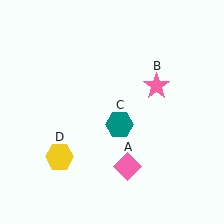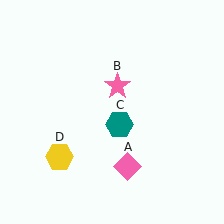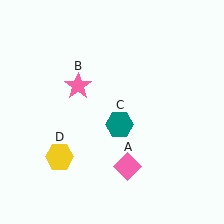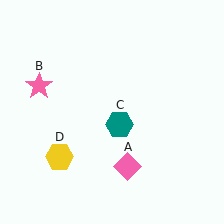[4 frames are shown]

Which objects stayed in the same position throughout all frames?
Pink diamond (object A) and teal hexagon (object C) and yellow hexagon (object D) remained stationary.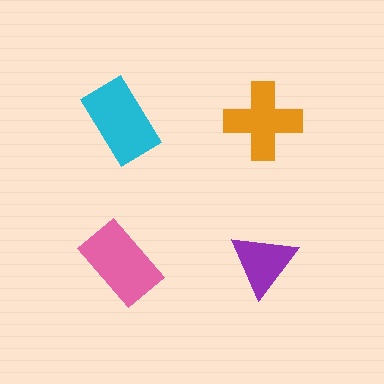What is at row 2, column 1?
A pink rectangle.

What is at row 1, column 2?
An orange cross.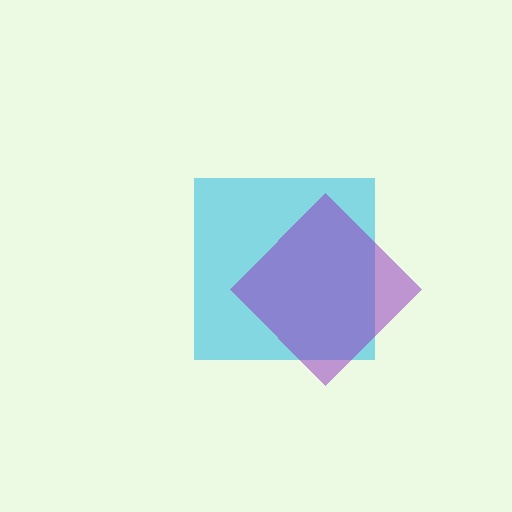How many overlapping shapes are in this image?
There are 2 overlapping shapes in the image.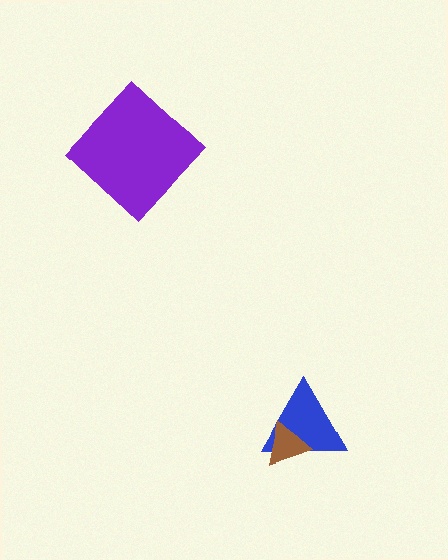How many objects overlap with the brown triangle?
1 object overlaps with the brown triangle.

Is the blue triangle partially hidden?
Yes, it is partially covered by another shape.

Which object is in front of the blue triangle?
The brown triangle is in front of the blue triangle.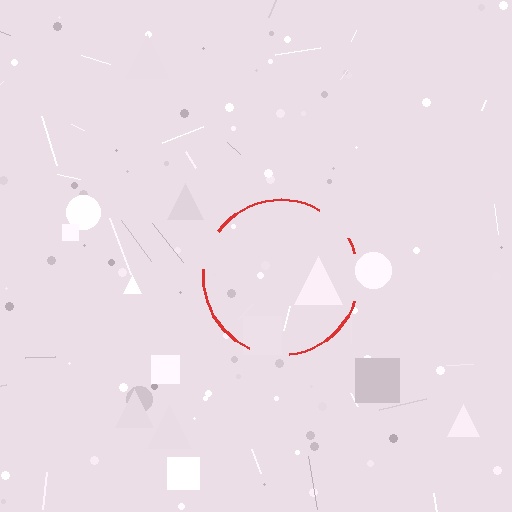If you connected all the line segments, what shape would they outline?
They would outline a circle.